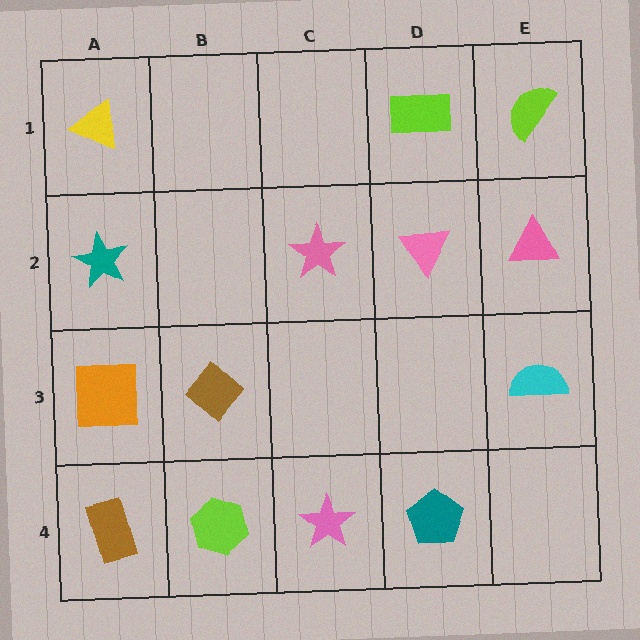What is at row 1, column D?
A lime rectangle.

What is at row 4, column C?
A pink star.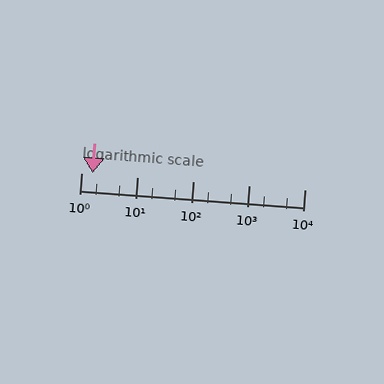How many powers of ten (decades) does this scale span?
The scale spans 4 decades, from 1 to 10000.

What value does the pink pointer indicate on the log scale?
The pointer indicates approximately 1.6.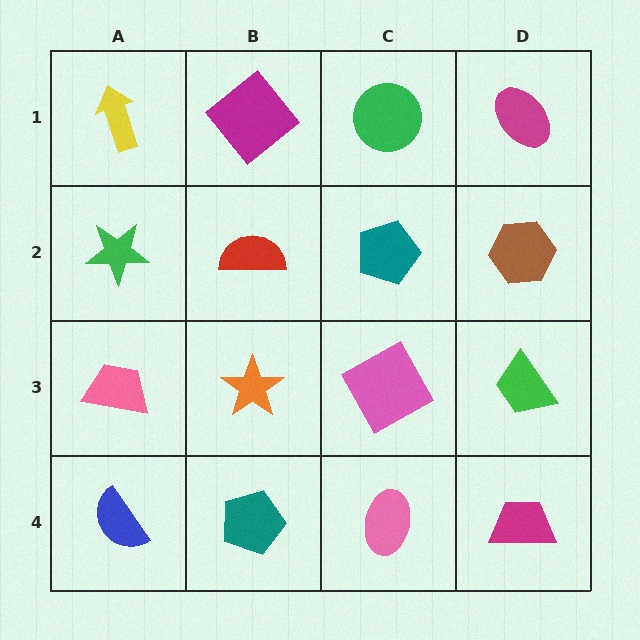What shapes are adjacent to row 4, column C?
A pink square (row 3, column C), a teal pentagon (row 4, column B), a magenta trapezoid (row 4, column D).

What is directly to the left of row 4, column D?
A pink ellipse.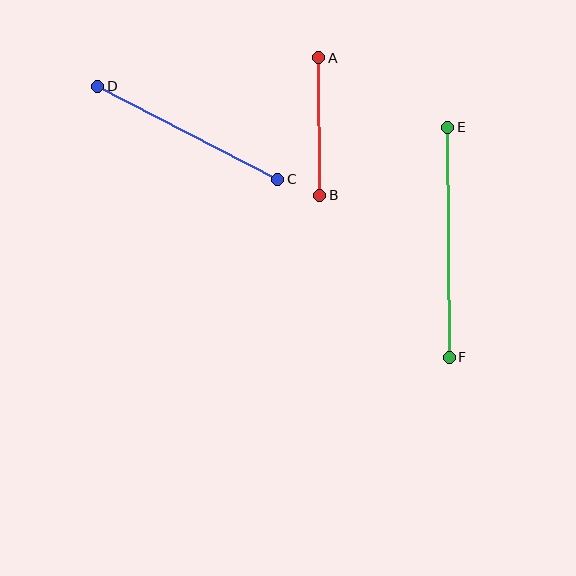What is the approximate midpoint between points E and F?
The midpoint is at approximately (448, 242) pixels.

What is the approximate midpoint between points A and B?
The midpoint is at approximately (319, 127) pixels.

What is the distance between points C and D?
The distance is approximately 202 pixels.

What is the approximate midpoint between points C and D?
The midpoint is at approximately (188, 133) pixels.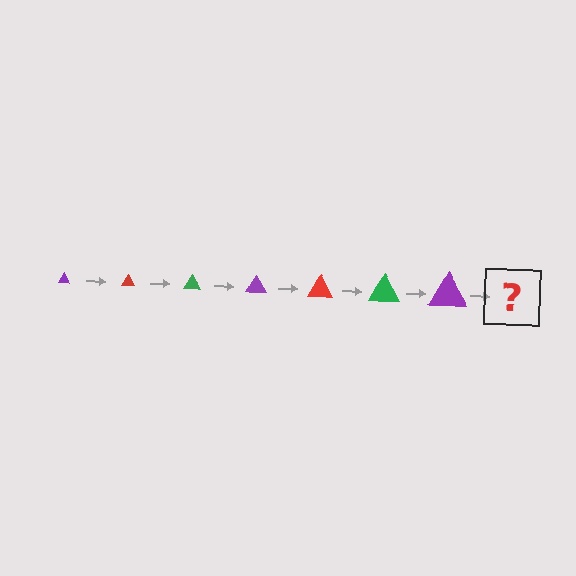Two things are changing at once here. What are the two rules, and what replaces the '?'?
The two rules are that the triangle grows larger each step and the color cycles through purple, red, and green. The '?' should be a red triangle, larger than the previous one.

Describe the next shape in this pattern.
It should be a red triangle, larger than the previous one.